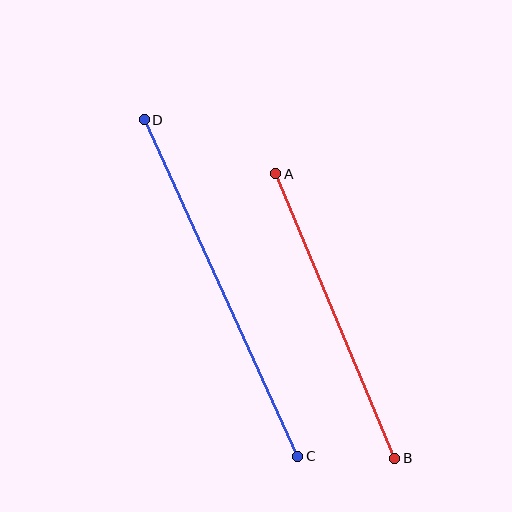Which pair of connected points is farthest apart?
Points C and D are farthest apart.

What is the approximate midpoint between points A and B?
The midpoint is at approximately (335, 316) pixels.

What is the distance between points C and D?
The distance is approximately 370 pixels.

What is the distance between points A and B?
The distance is approximately 308 pixels.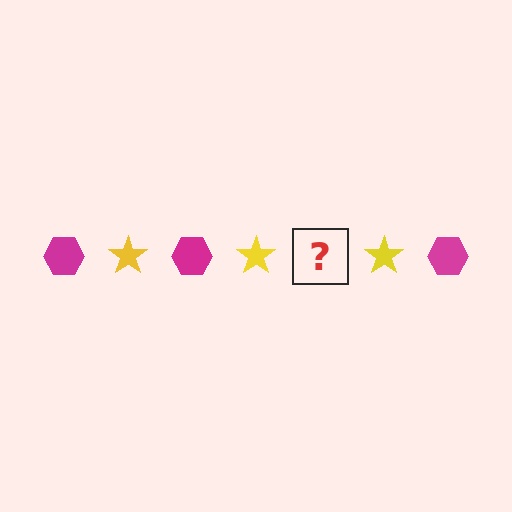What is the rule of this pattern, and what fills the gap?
The rule is that the pattern alternates between magenta hexagon and yellow star. The gap should be filled with a magenta hexagon.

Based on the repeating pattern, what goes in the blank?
The blank should be a magenta hexagon.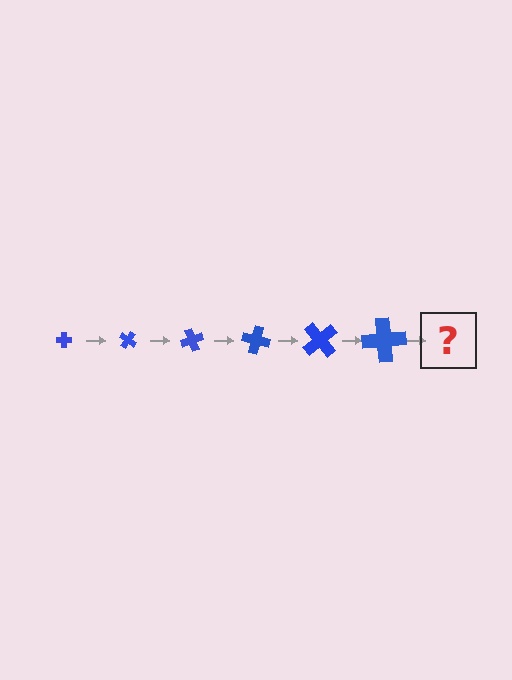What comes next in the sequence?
The next element should be a cross, larger than the previous one and rotated 210 degrees from the start.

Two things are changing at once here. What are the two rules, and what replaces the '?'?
The two rules are that the cross grows larger each step and it rotates 35 degrees each step. The '?' should be a cross, larger than the previous one and rotated 210 degrees from the start.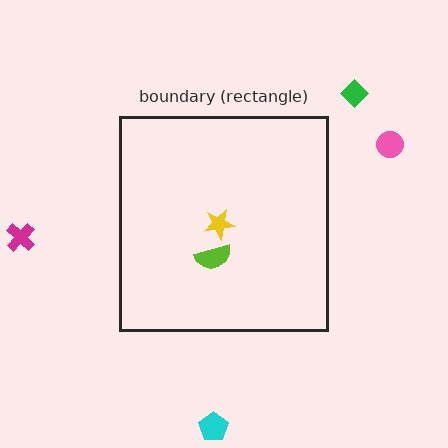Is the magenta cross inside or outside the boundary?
Outside.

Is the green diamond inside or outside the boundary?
Outside.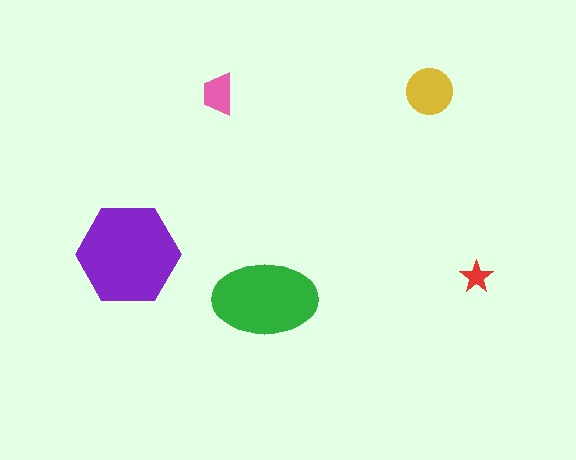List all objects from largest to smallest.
The purple hexagon, the green ellipse, the yellow circle, the pink trapezoid, the red star.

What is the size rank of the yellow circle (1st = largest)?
3rd.